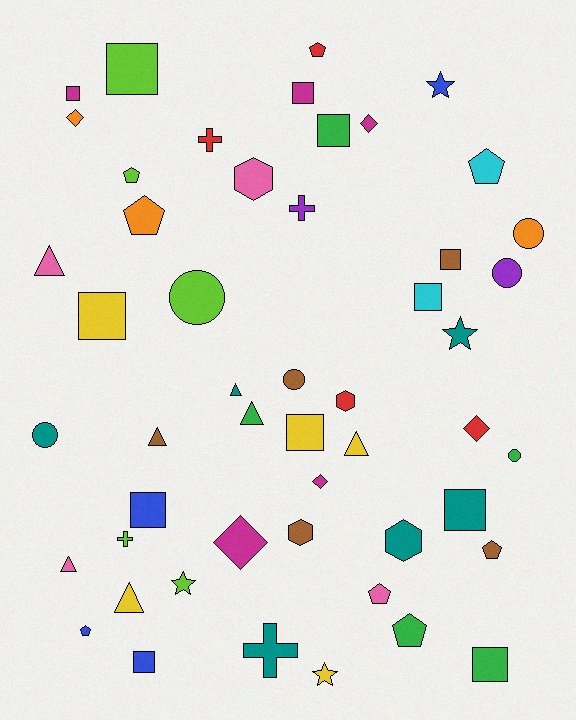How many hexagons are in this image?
There are 4 hexagons.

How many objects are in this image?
There are 50 objects.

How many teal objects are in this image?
There are 6 teal objects.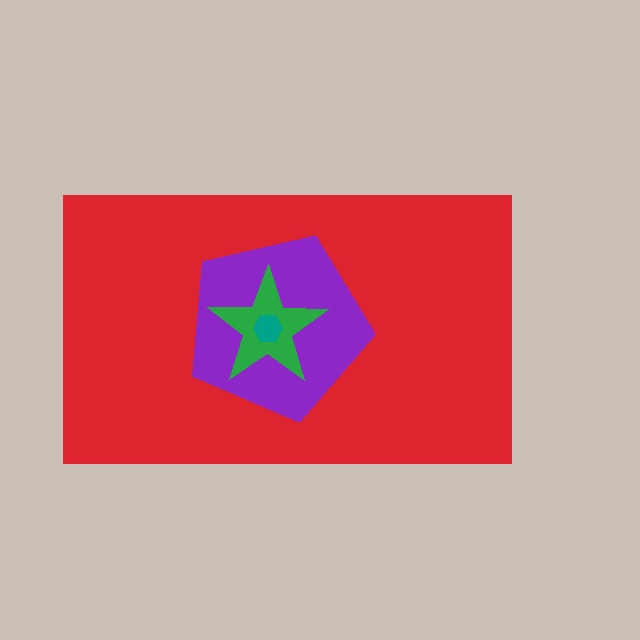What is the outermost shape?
The red rectangle.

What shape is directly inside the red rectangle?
The purple pentagon.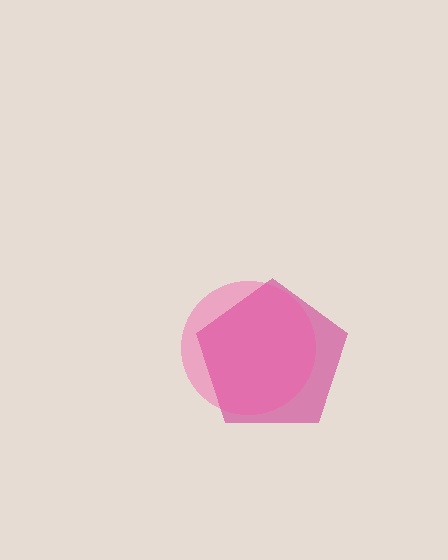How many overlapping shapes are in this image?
There are 2 overlapping shapes in the image.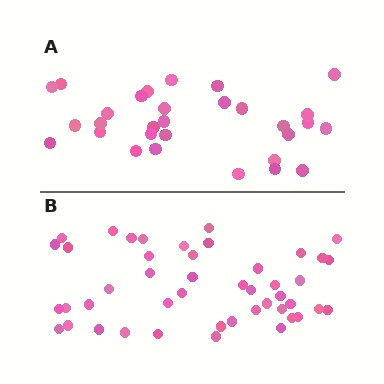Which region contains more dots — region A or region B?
Region B (the bottom region) has more dots.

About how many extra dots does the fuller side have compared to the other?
Region B has approximately 15 more dots than region A.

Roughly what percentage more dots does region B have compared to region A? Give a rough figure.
About 55% more.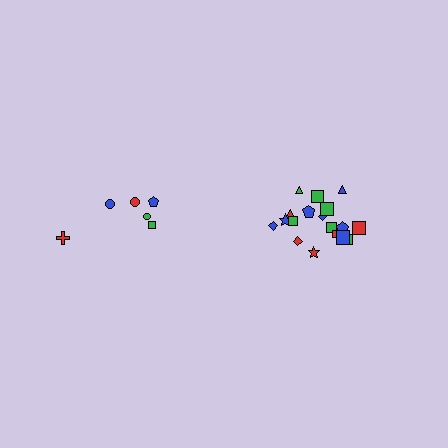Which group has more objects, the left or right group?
The right group.